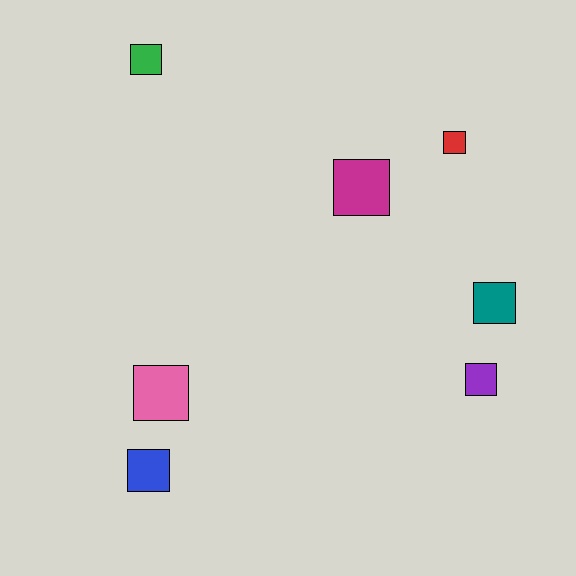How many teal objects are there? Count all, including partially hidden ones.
There is 1 teal object.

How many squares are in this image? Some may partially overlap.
There are 7 squares.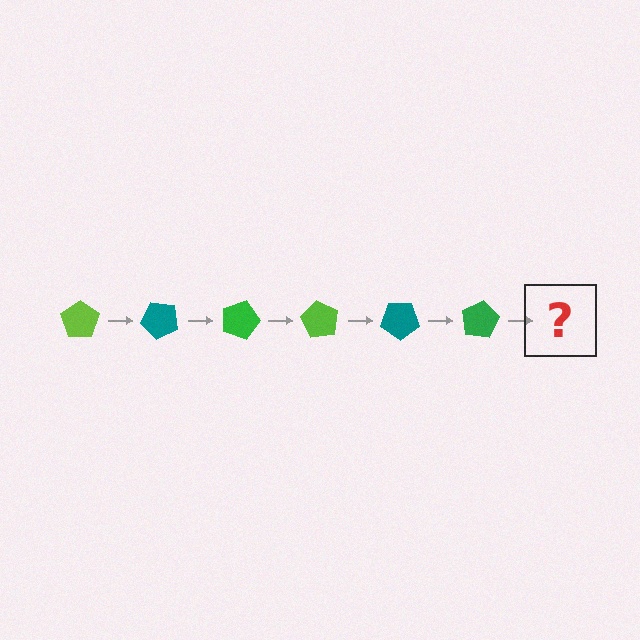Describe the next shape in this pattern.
It should be a lime pentagon, rotated 270 degrees from the start.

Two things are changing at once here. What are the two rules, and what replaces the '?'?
The two rules are that it rotates 45 degrees each step and the color cycles through lime, teal, and green. The '?' should be a lime pentagon, rotated 270 degrees from the start.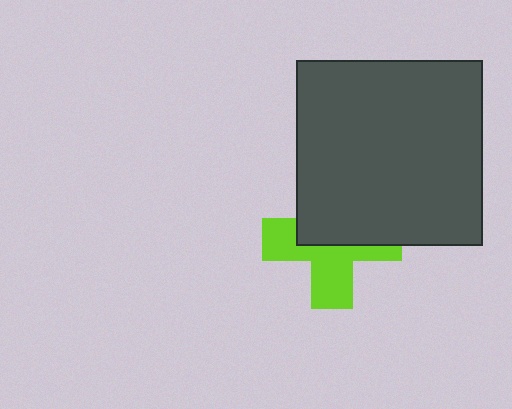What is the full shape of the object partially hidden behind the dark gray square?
The partially hidden object is a lime cross.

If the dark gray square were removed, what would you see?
You would see the complete lime cross.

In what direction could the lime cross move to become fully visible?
The lime cross could move down. That would shift it out from behind the dark gray square entirely.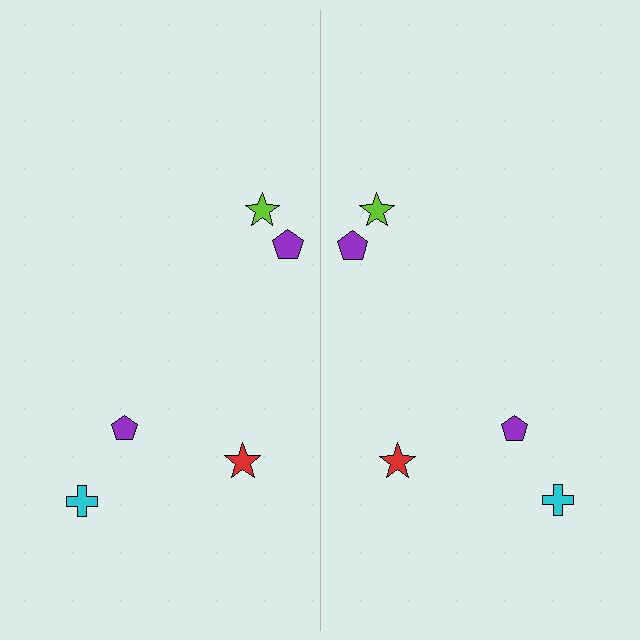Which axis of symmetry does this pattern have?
The pattern has a vertical axis of symmetry running through the center of the image.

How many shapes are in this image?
There are 10 shapes in this image.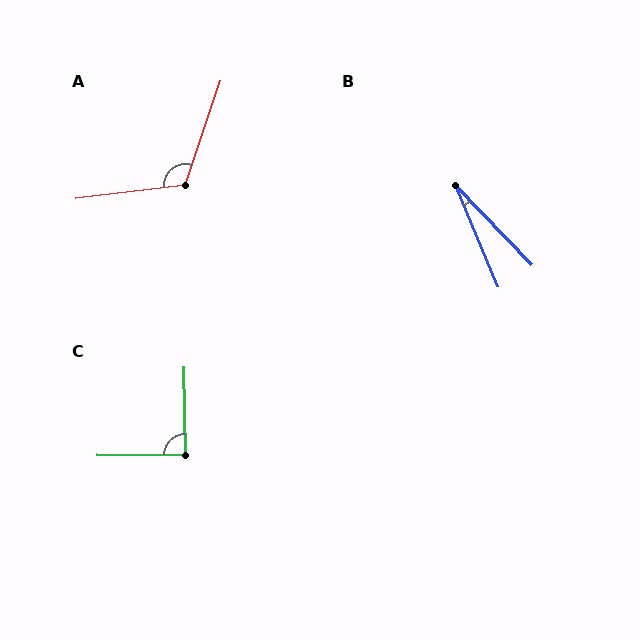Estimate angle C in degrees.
Approximately 89 degrees.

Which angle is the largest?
A, at approximately 116 degrees.